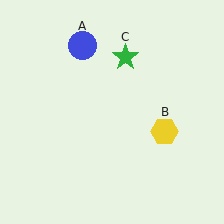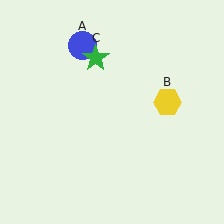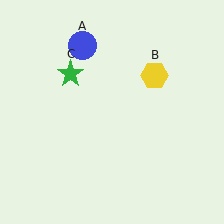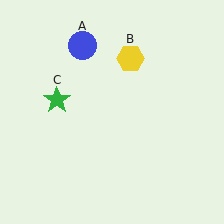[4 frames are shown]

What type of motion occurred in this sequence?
The yellow hexagon (object B), green star (object C) rotated counterclockwise around the center of the scene.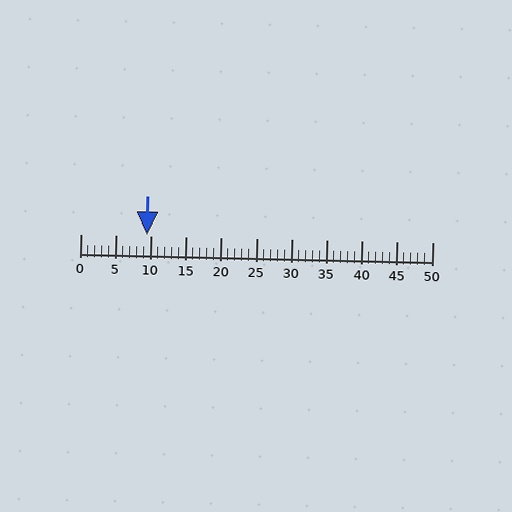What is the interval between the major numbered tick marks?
The major tick marks are spaced 5 units apart.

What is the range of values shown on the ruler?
The ruler shows values from 0 to 50.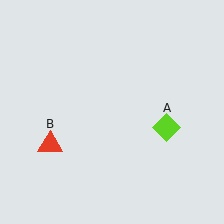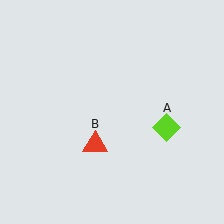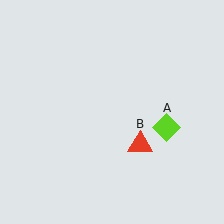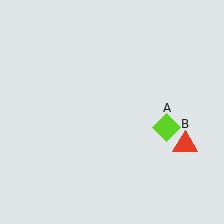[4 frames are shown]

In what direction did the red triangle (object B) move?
The red triangle (object B) moved right.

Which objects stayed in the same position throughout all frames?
Lime diamond (object A) remained stationary.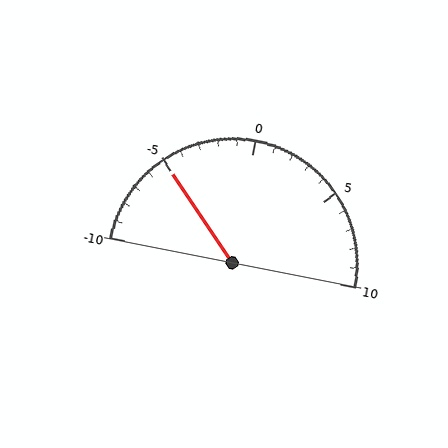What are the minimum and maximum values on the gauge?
The gauge ranges from -10 to 10.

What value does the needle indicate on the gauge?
The needle indicates approximately -5.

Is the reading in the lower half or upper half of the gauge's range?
The reading is in the lower half of the range (-10 to 10).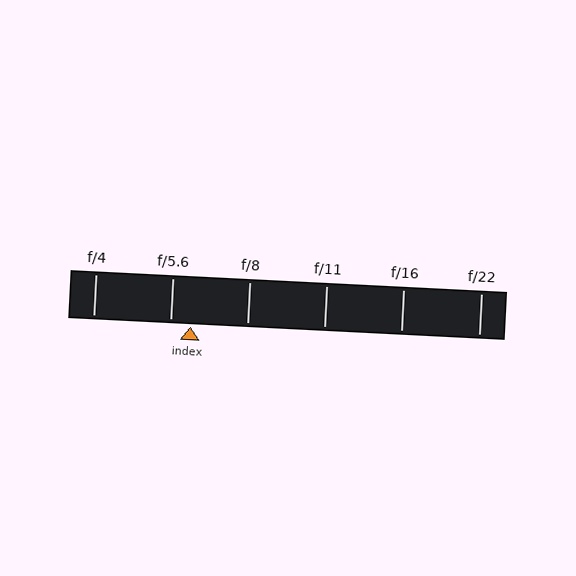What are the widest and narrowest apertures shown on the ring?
The widest aperture shown is f/4 and the narrowest is f/22.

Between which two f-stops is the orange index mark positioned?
The index mark is between f/5.6 and f/8.